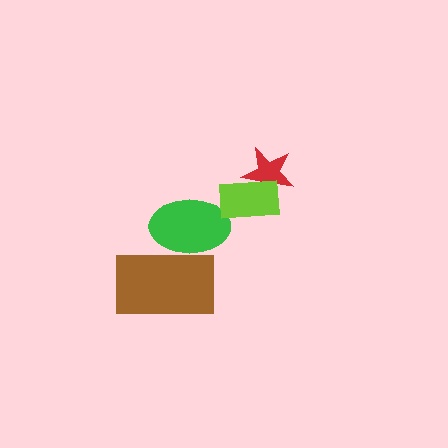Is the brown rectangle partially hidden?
No, no other shape covers it.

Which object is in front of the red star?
The lime rectangle is in front of the red star.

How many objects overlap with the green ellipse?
1 object overlaps with the green ellipse.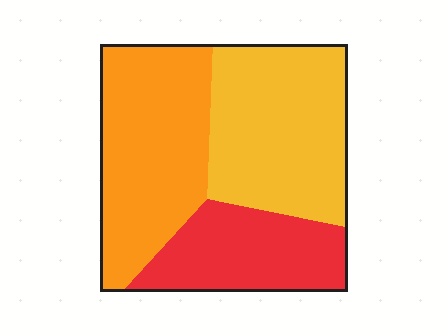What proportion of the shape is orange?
Orange takes up about three eighths (3/8) of the shape.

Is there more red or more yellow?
Yellow.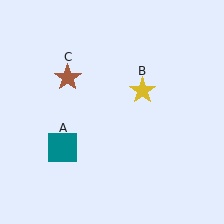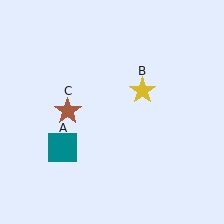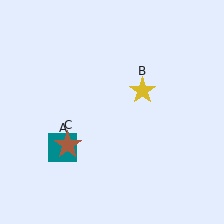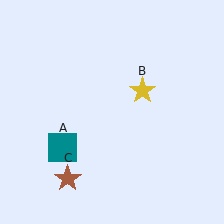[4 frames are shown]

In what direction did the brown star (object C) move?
The brown star (object C) moved down.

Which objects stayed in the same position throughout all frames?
Teal square (object A) and yellow star (object B) remained stationary.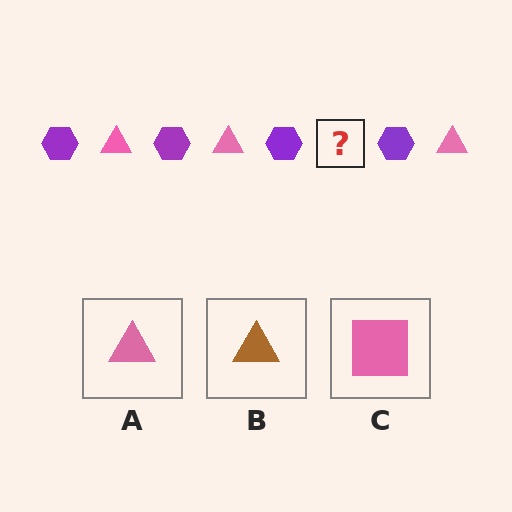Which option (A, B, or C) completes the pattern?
A.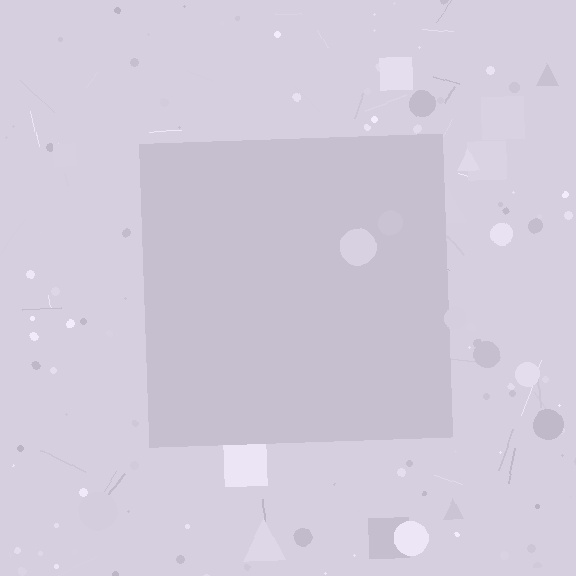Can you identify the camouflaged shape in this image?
The camouflaged shape is a square.